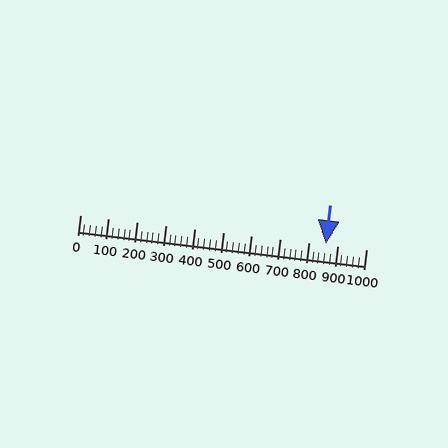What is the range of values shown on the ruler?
The ruler shows values from 0 to 1000.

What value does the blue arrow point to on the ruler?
The blue arrow points to approximately 860.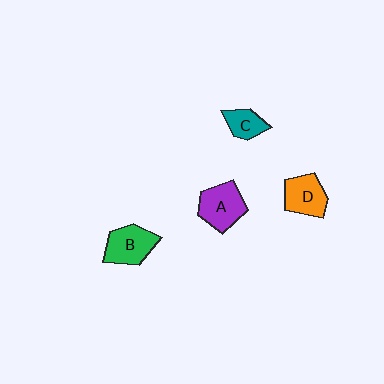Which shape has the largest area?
Shape A (purple).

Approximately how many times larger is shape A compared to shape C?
Approximately 1.7 times.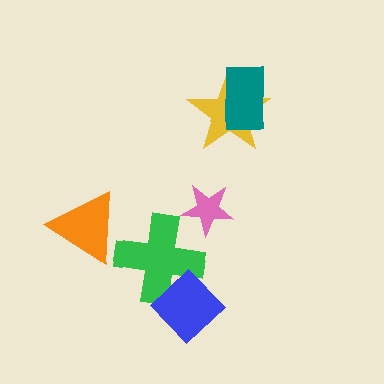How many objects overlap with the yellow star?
1 object overlaps with the yellow star.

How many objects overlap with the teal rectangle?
1 object overlaps with the teal rectangle.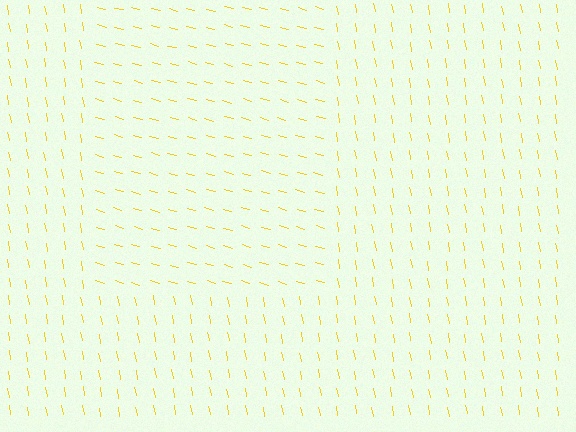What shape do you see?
I see a rectangle.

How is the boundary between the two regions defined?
The boundary is defined purely by a change in line orientation (approximately 65 degrees difference). All lines are the same color and thickness.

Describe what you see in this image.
The image is filled with small yellow line segments. A rectangle region in the image has lines oriented differently from the surrounding lines, creating a visible texture boundary.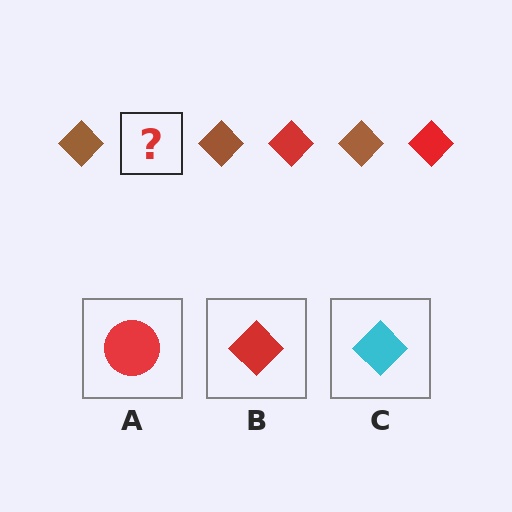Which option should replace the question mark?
Option B.